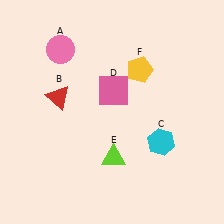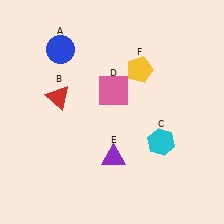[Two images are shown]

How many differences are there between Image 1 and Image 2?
There are 2 differences between the two images.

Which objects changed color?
A changed from pink to blue. E changed from lime to purple.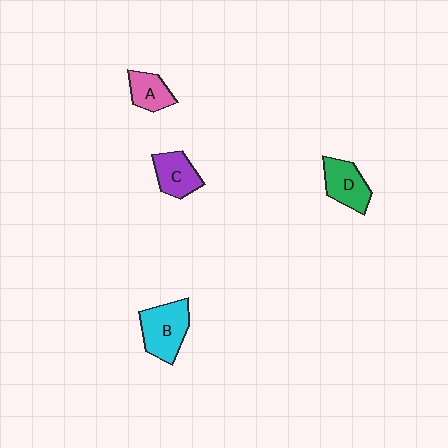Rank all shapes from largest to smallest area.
From largest to smallest: B (cyan), D (green), C (purple), A (pink).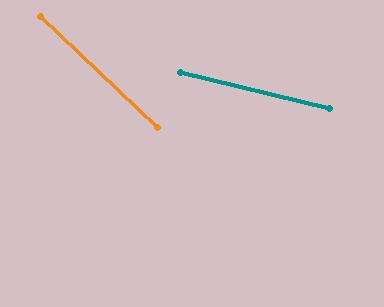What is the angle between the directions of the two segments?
Approximately 30 degrees.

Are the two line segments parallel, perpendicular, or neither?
Neither parallel nor perpendicular — they differ by about 30°.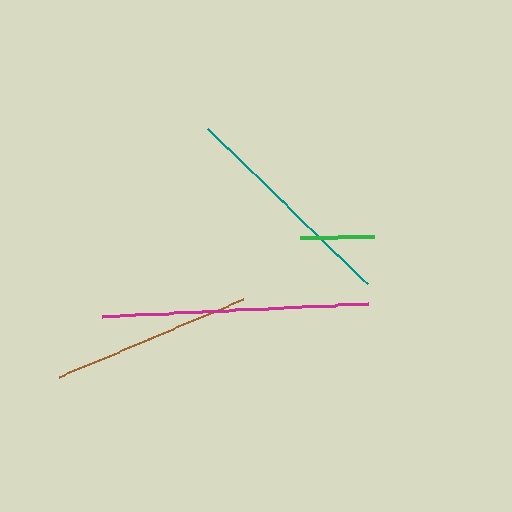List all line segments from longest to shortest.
From longest to shortest: magenta, teal, brown, green.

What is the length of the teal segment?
The teal segment is approximately 223 pixels long.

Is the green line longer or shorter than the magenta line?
The magenta line is longer than the green line.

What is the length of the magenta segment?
The magenta segment is approximately 266 pixels long.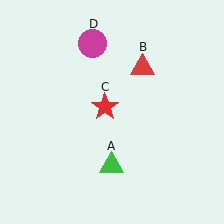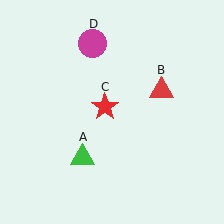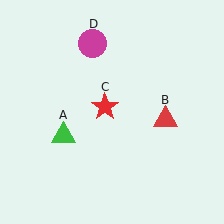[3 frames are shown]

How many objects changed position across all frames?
2 objects changed position: green triangle (object A), red triangle (object B).